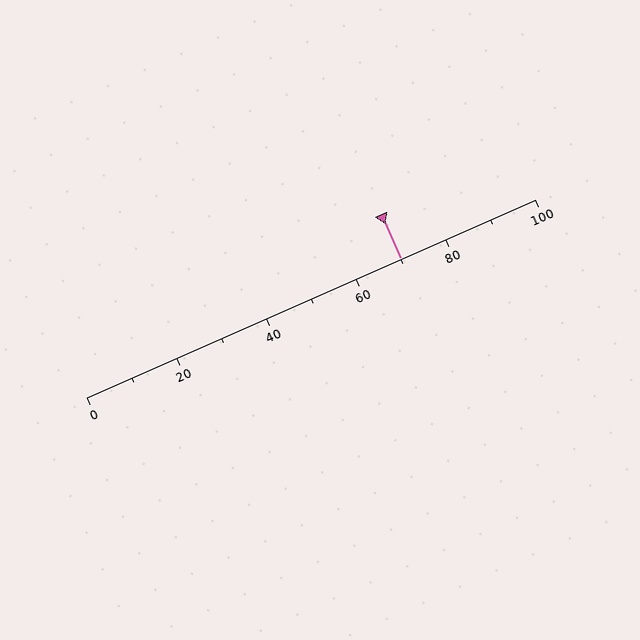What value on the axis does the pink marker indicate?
The marker indicates approximately 70.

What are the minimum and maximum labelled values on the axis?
The axis runs from 0 to 100.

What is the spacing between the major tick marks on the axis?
The major ticks are spaced 20 apart.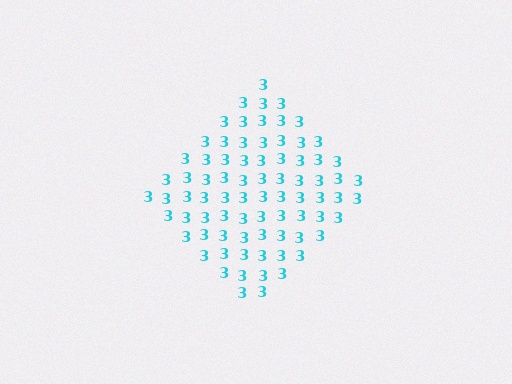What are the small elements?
The small elements are digit 3's.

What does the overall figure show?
The overall figure shows a diamond.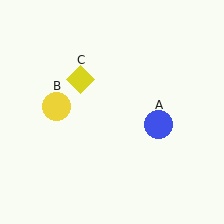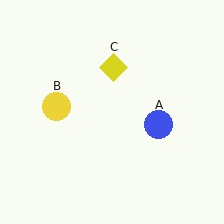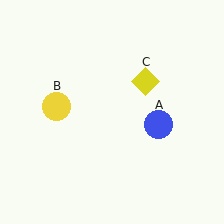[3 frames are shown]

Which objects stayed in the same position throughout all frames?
Blue circle (object A) and yellow circle (object B) remained stationary.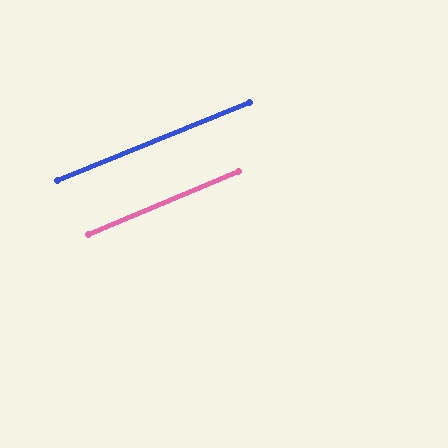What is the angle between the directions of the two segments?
Approximately 1 degree.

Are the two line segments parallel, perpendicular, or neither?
Parallel — their directions differ by only 0.7°.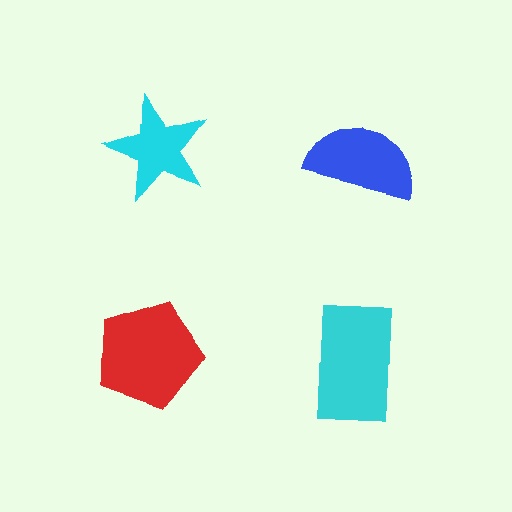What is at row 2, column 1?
A red pentagon.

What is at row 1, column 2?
A blue semicircle.